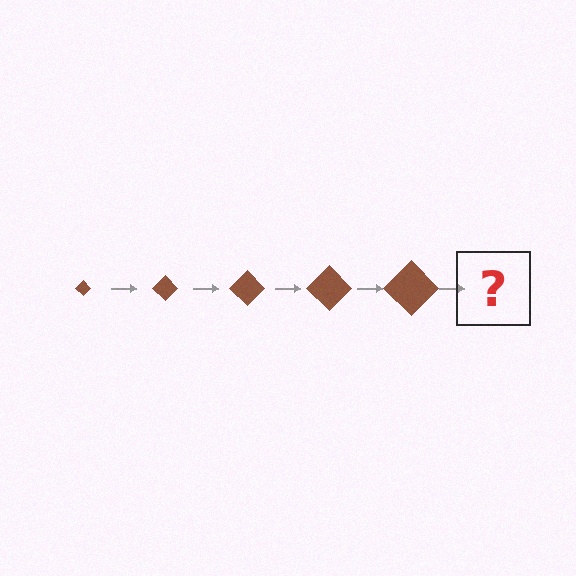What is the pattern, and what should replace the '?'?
The pattern is that the diamond gets progressively larger each step. The '?' should be a brown diamond, larger than the previous one.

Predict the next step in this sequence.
The next step is a brown diamond, larger than the previous one.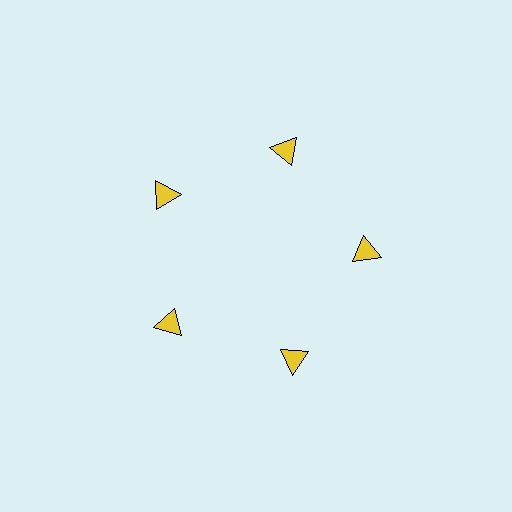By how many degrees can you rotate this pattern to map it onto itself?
The pattern maps onto itself every 72 degrees of rotation.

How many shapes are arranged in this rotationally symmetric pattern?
There are 5 shapes, arranged in 5 groups of 1.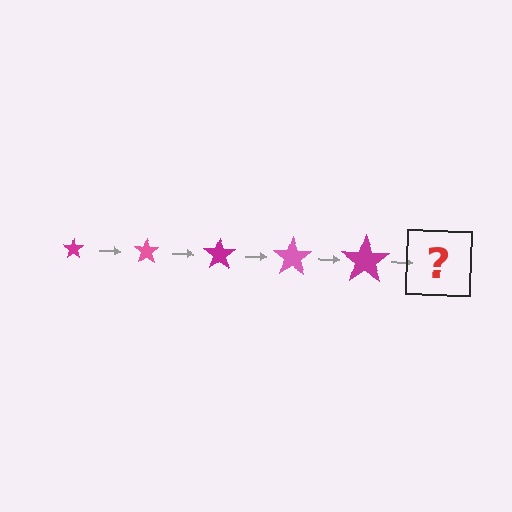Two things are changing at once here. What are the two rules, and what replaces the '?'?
The two rules are that the star grows larger each step and the color cycles through magenta and pink. The '?' should be a pink star, larger than the previous one.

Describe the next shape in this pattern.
It should be a pink star, larger than the previous one.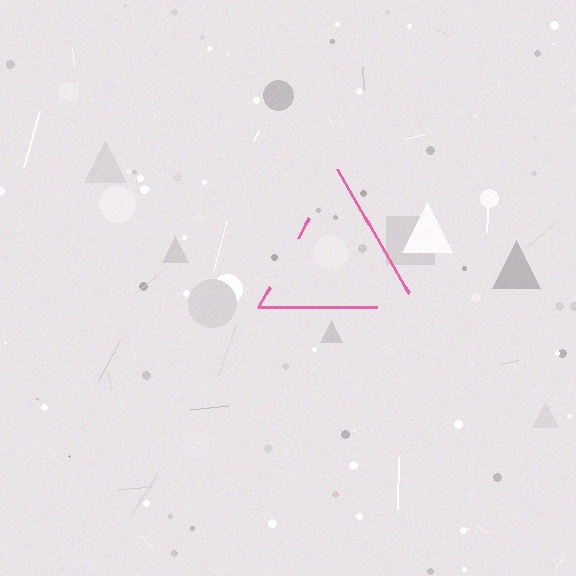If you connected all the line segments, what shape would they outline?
They would outline a triangle.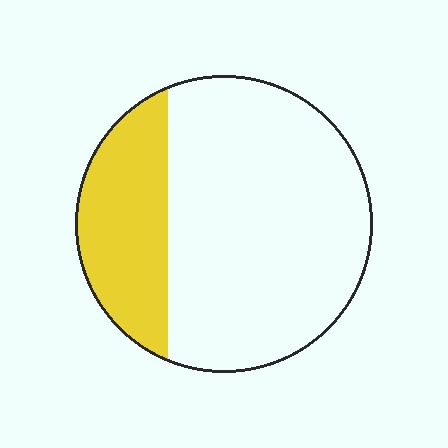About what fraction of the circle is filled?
About one quarter (1/4).